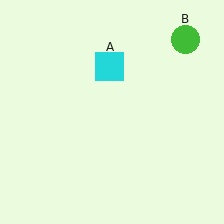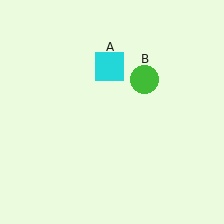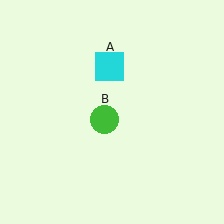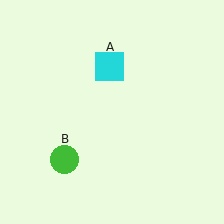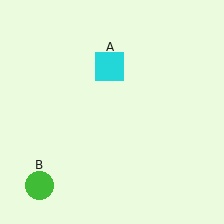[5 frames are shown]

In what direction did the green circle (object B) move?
The green circle (object B) moved down and to the left.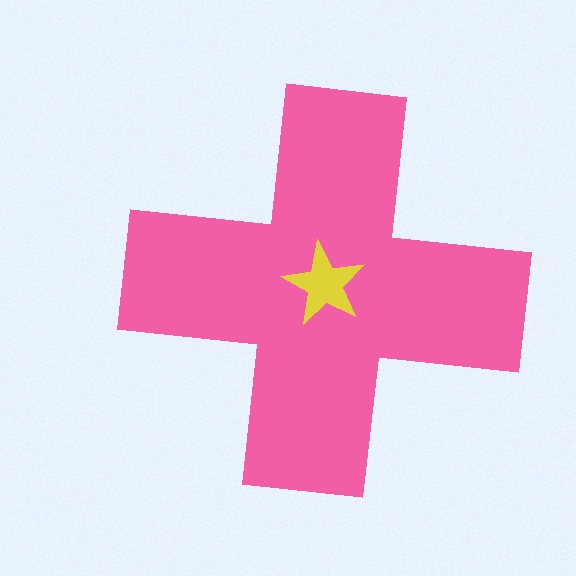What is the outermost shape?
The pink cross.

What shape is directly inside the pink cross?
The yellow star.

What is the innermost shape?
The yellow star.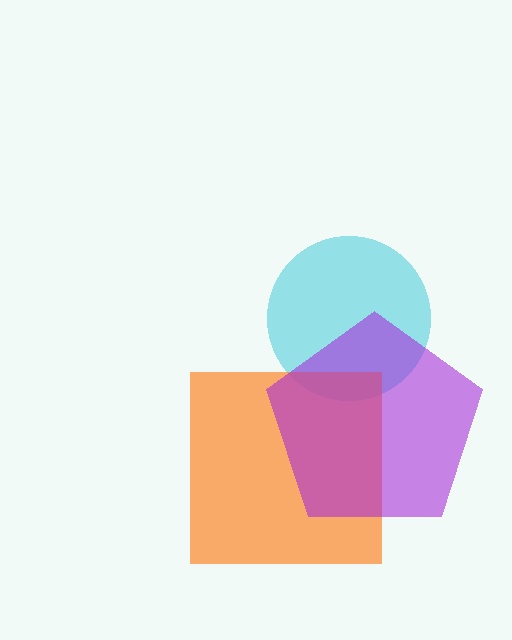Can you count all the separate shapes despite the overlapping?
Yes, there are 3 separate shapes.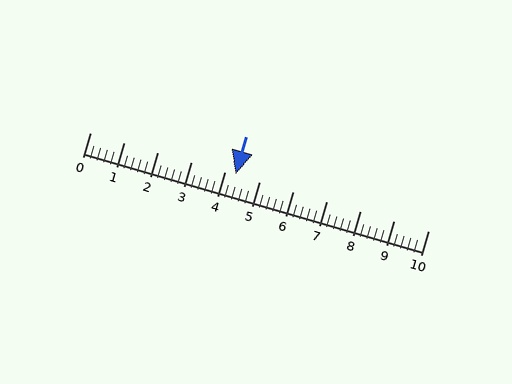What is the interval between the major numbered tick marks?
The major tick marks are spaced 1 units apart.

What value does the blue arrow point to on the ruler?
The blue arrow points to approximately 4.3.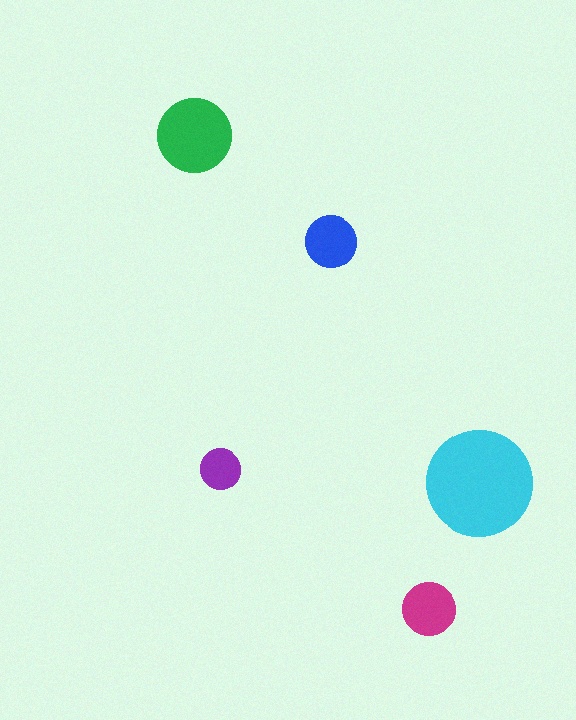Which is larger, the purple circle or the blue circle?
The blue one.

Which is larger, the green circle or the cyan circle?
The cyan one.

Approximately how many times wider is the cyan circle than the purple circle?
About 2.5 times wider.